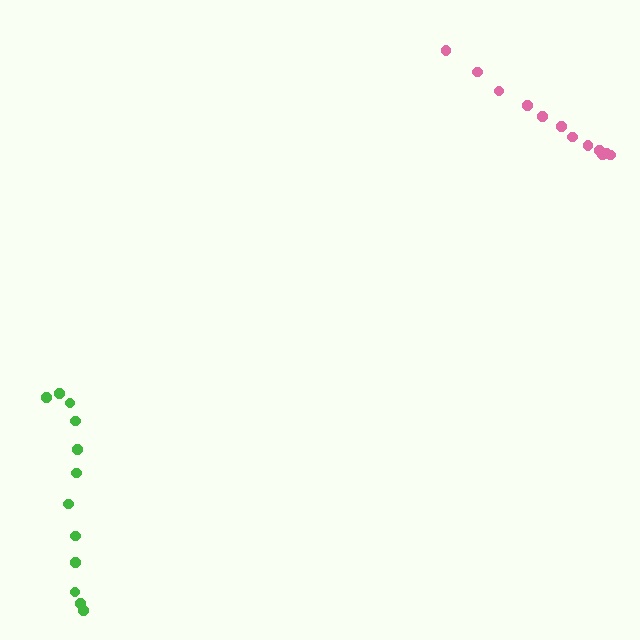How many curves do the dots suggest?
There are 2 distinct paths.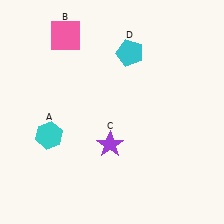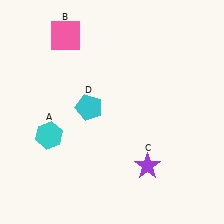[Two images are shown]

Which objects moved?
The objects that moved are: the purple star (C), the cyan pentagon (D).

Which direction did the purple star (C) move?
The purple star (C) moved right.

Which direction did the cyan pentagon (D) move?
The cyan pentagon (D) moved down.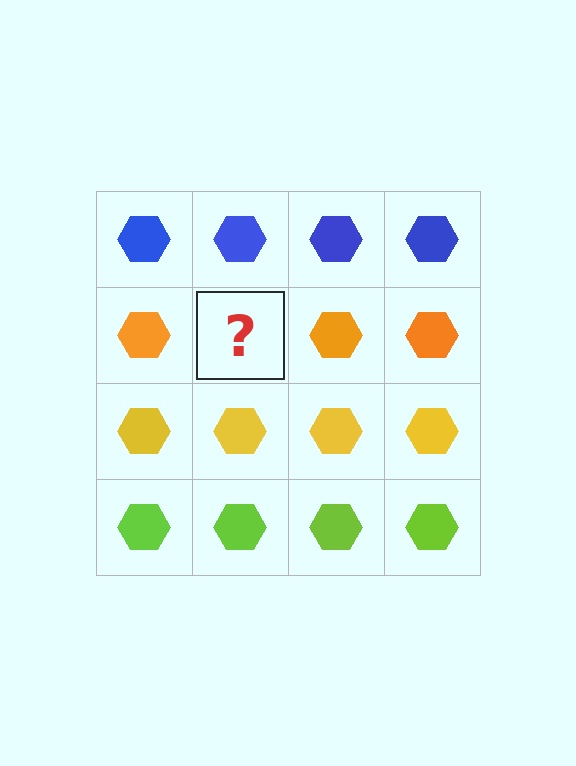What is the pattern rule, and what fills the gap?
The rule is that each row has a consistent color. The gap should be filled with an orange hexagon.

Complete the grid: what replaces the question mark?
The question mark should be replaced with an orange hexagon.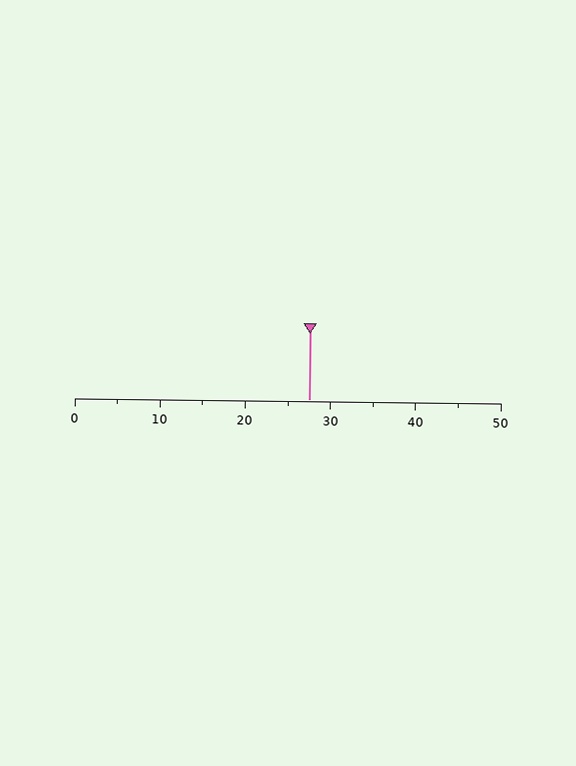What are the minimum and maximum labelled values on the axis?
The axis runs from 0 to 50.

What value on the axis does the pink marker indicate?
The marker indicates approximately 27.5.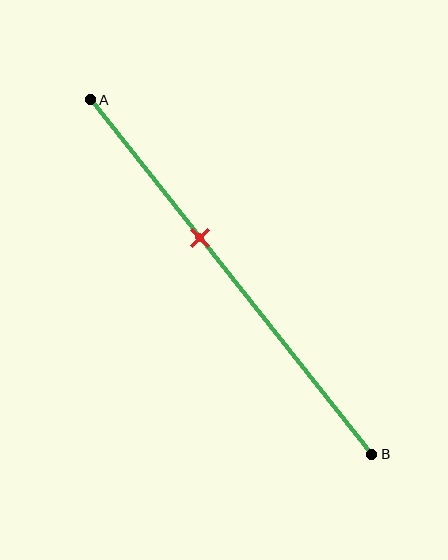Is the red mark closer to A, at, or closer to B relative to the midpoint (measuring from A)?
The red mark is closer to point A than the midpoint of segment AB.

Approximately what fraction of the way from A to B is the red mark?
The red mark is approximately 40% of the way from A to B.